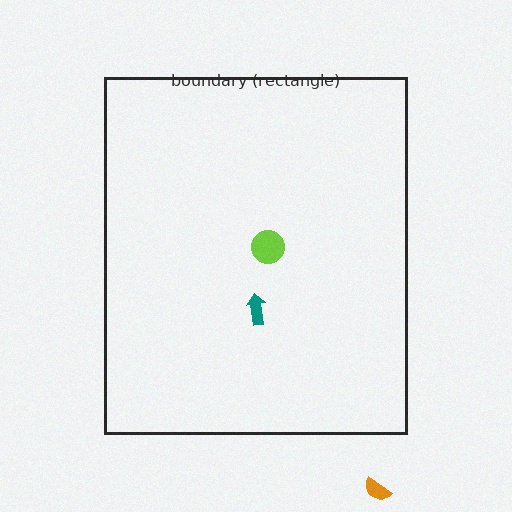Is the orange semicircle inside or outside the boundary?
Outside.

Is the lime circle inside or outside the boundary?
Inside.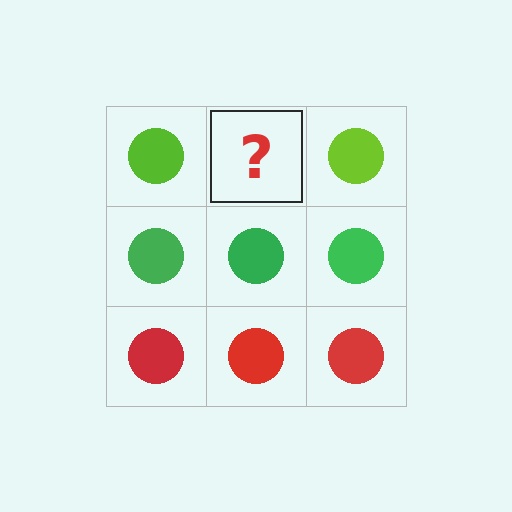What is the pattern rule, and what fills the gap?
The rule is that each row has a consistent color. The gap should be filled with a lime circle.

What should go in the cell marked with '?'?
The missing cell should contain a lime circle.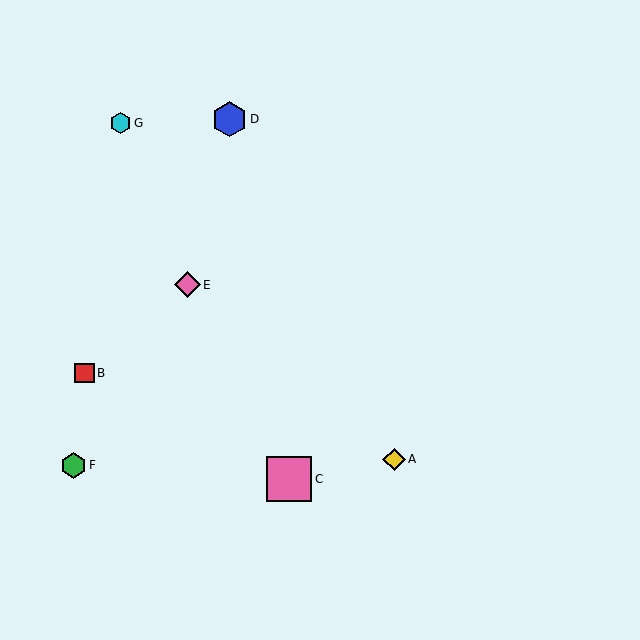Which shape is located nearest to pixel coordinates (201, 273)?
The pink diamond (labeled E) at (187, 285) is nearest to that location.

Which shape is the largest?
The pink square (labeled C) is the largest.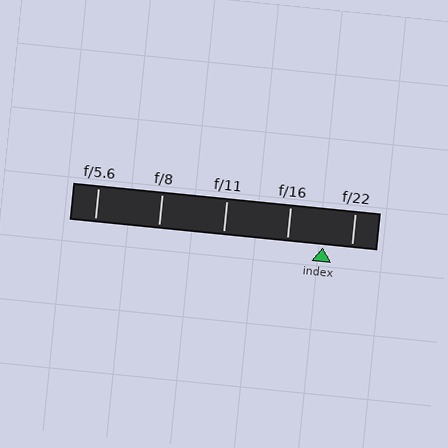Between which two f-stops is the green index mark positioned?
The index mark is between f/16 and f/22.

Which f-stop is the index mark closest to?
The index mark is closest to f/22.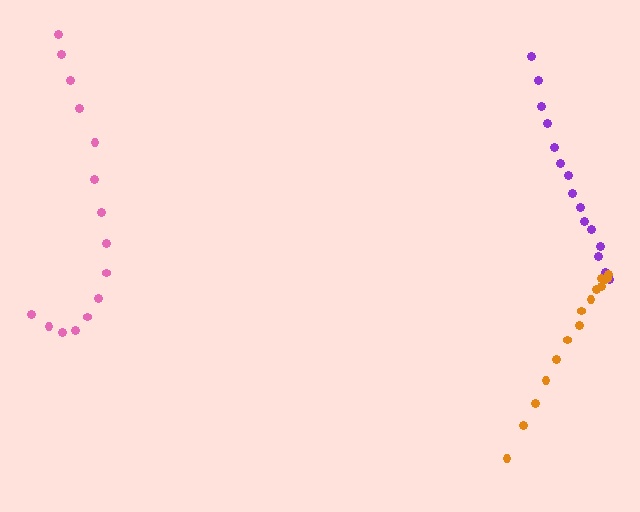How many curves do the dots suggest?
There are 3 distinct paths.